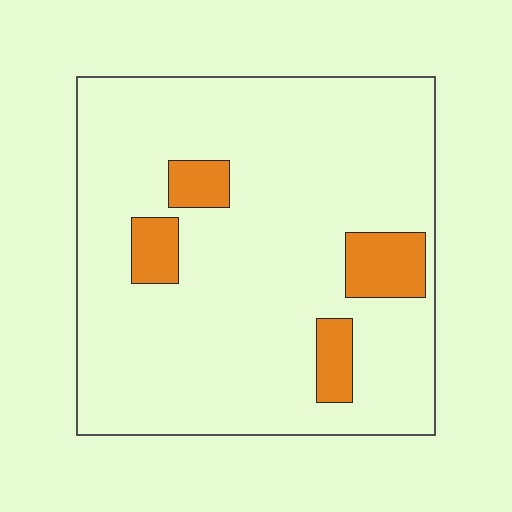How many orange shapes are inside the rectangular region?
4.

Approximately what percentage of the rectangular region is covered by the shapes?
Approximately 10%.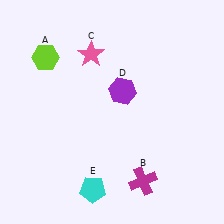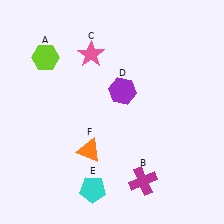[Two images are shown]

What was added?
An orange triangle (F) was added in Image 2.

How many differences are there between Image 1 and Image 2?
There is 1 difference between the two images.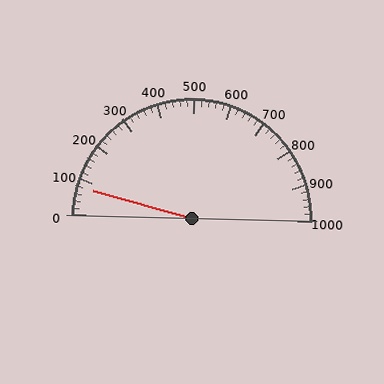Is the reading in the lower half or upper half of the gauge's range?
The reading is in the lower half of the range (0 to 1000).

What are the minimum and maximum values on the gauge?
The gauge ranges from 0 to 1000.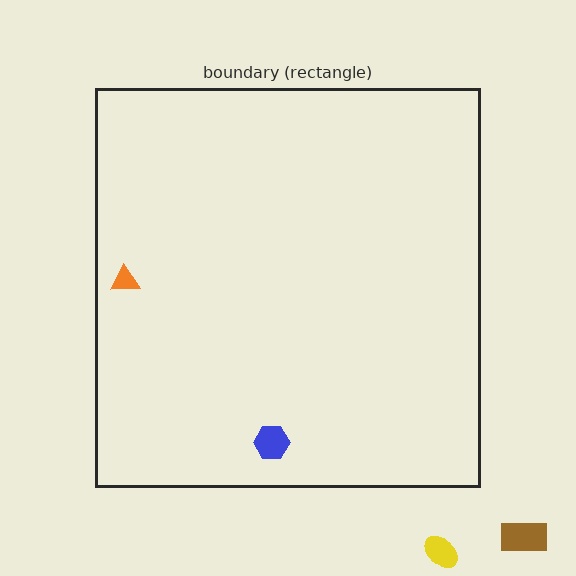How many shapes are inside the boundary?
2 inside, 2 outside.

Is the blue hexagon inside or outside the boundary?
Inside.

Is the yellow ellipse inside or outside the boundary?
Outside.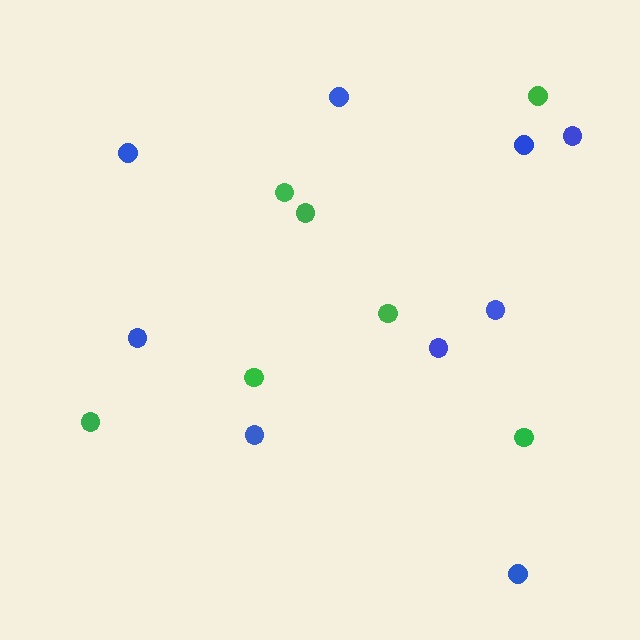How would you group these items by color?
There are 2 groups: one group of green circles (7) and one group of blue circles (9).